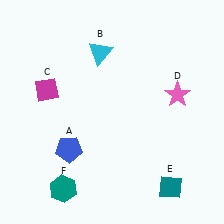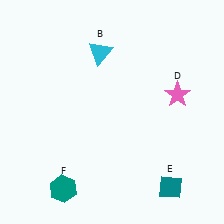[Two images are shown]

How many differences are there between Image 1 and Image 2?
There are 2 differences between the two images.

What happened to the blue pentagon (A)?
The blue pentagon (A) was removed in Image 2. It was in the bottom-left area of Image 1.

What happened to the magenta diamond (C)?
The magenta diamond (C) was removed in Image 2. It was in the top-left area of Image 1.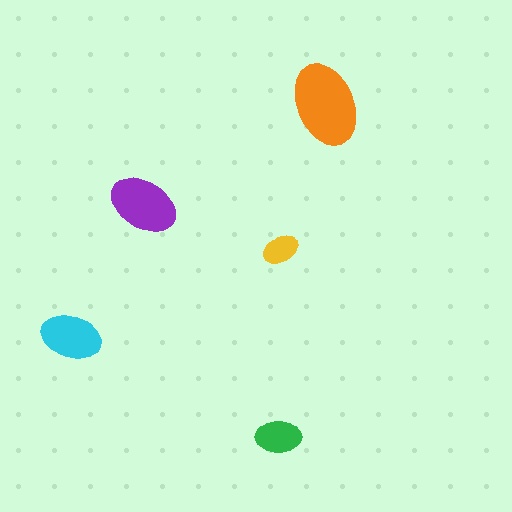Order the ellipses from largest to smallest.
the orange one, the purple one, the cyan one, the green one, the yellow one.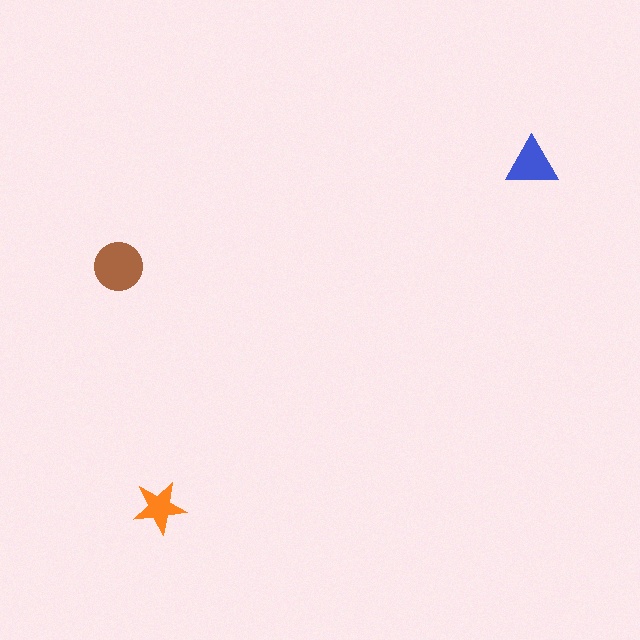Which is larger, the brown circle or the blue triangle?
The brown circle.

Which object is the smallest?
The orange star.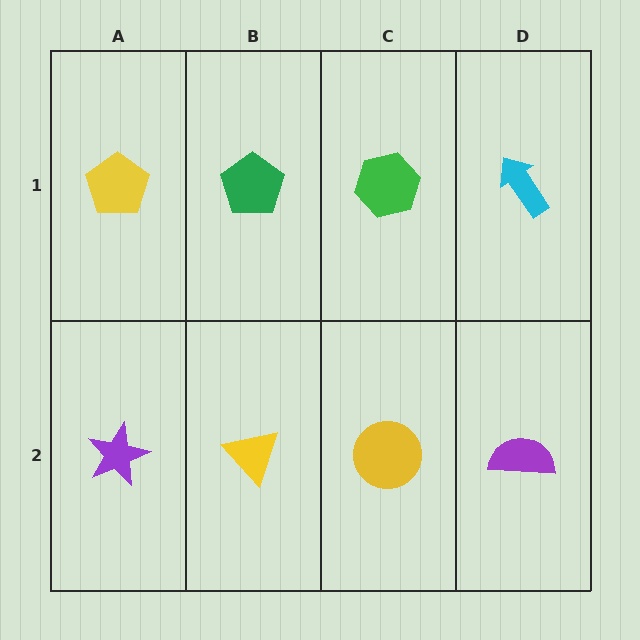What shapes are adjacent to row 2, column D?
A cyan arrow (row 1, column D), a yellow circle (row 2, column C).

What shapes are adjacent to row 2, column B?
A green pentagon (row 1, column B), a purple star (row 2, column A), a yellow circle (row 2, column C).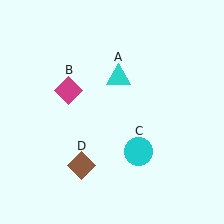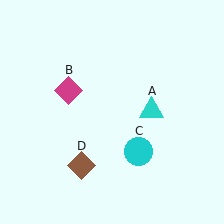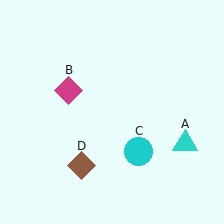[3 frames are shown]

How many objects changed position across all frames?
1 object changed position: cyan triangle (object A).